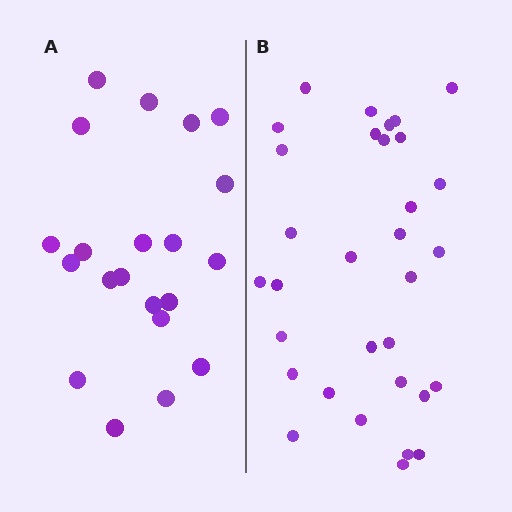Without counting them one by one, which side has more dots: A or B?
Region B (the right region) has more dots.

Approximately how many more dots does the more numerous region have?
Region B has roughly 12 or so more dots than region A.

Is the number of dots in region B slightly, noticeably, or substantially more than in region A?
Region B has substantially more. The ratio is roughly 1.5 to 1.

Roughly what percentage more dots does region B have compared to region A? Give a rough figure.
About 50% more.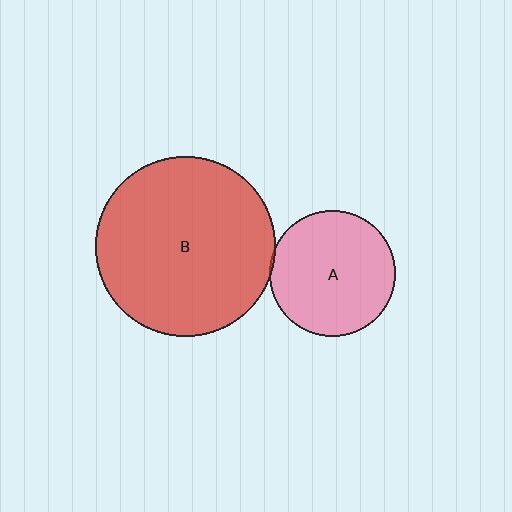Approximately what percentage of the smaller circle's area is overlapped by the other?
Approximately 5%.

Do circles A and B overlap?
Yes.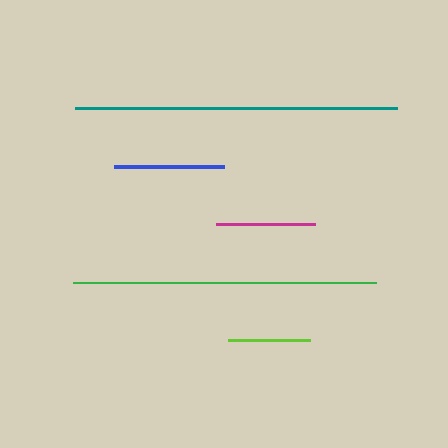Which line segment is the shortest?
The lime line is the shortest at approximately 82 pixels.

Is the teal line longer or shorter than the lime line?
The teal line is longer than the lime line.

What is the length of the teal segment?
The teal segment is approximately 322 pixels long.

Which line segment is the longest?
The teal line is the longest at approximately 322 pixels.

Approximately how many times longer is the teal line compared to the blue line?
The teal line is approximately 2.9 times the length of the blue line.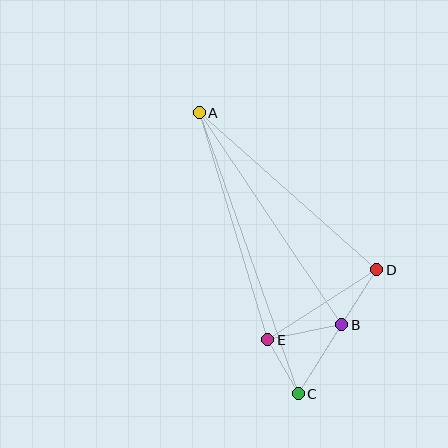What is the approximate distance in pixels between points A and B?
The distance between A and B is approximately 255 pixels.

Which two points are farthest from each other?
Points A and C are farthest from each other.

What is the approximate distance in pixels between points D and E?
The distance between D and E is approximately 129 pixels.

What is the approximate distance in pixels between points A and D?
The distance between A and D is approximately 237 pixels.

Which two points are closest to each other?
Points C and E are closest to each other.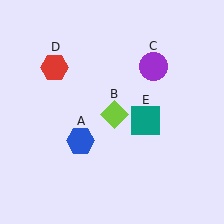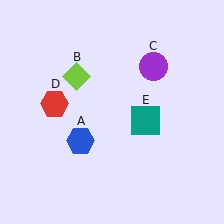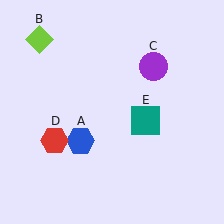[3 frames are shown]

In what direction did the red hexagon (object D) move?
The red hexagon (object D) moved down.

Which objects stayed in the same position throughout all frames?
Blue hexagon (object A) and purple circle (object C) and teal square (object E) remained stationary.